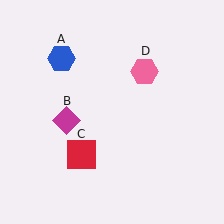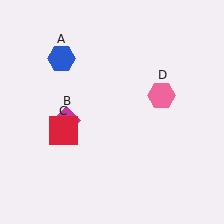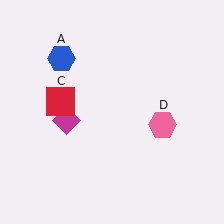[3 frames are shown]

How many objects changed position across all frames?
2 objects changed position: red square (object C), pink hexagon (object D).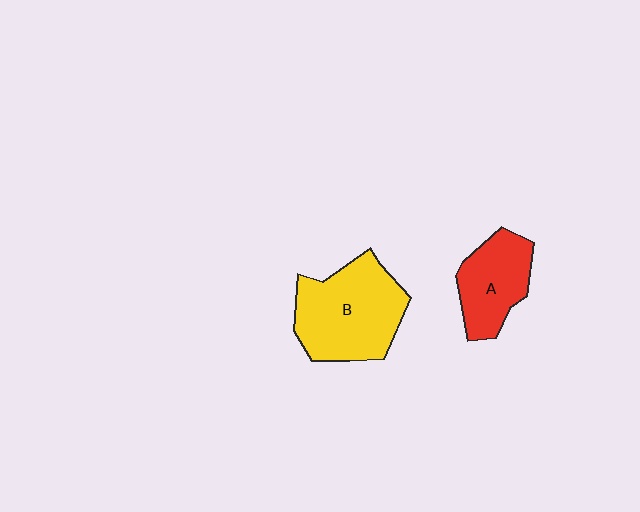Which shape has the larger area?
Shape B (yellow).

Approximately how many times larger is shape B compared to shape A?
Approximately 1.6 times.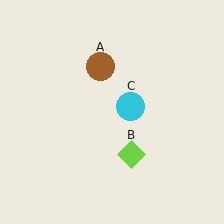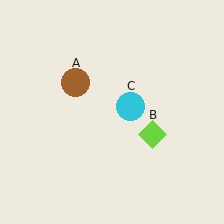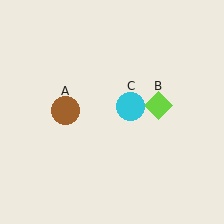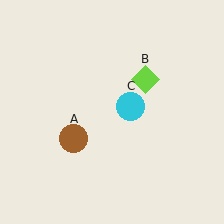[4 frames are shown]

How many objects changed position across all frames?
2 objects changed position: brown circle (object A), lime diamond (object B).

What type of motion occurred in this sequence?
The brown circle (object A), lime diamond (object B) rotated counterclockwise around the center of the scene.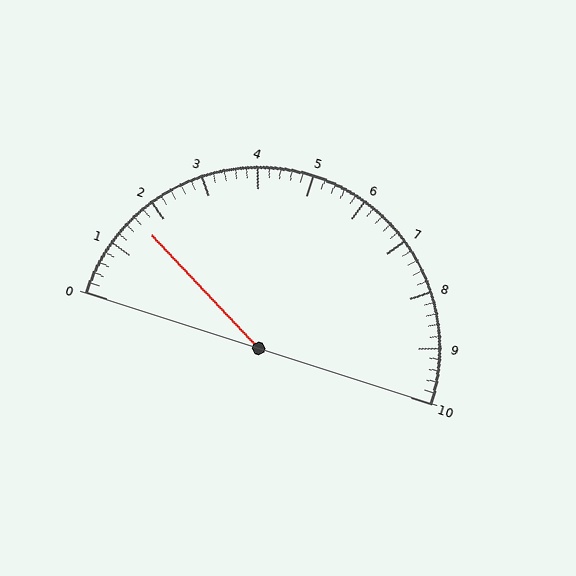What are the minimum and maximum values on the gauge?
The gauge ranges from 0 to 10.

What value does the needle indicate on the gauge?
The needle indicates approximately 1.6.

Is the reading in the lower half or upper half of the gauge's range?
The reading is in the lower half of the range (0 to 10).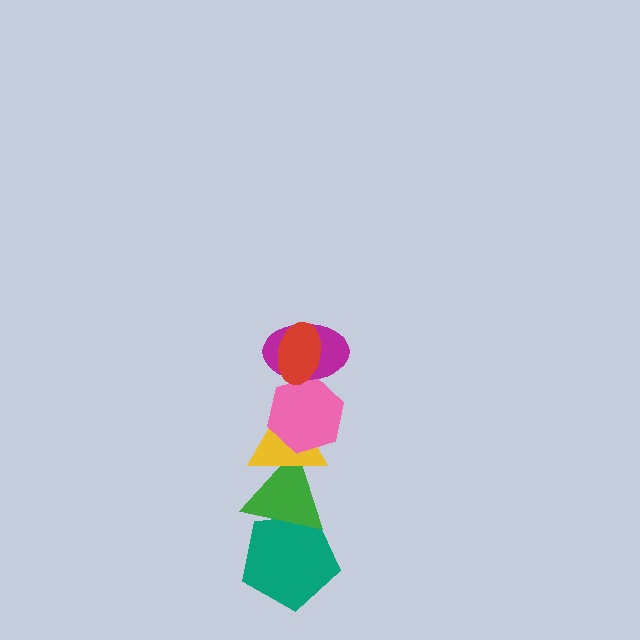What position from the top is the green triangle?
The green triangle is 5th from the top.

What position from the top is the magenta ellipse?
The magenta ellipse is 2nd from the top.